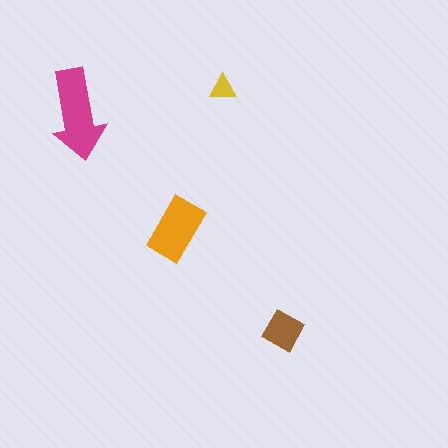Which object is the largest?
The magenta arrow.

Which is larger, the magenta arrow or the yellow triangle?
The magenta arrow.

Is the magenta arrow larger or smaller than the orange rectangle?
Larger.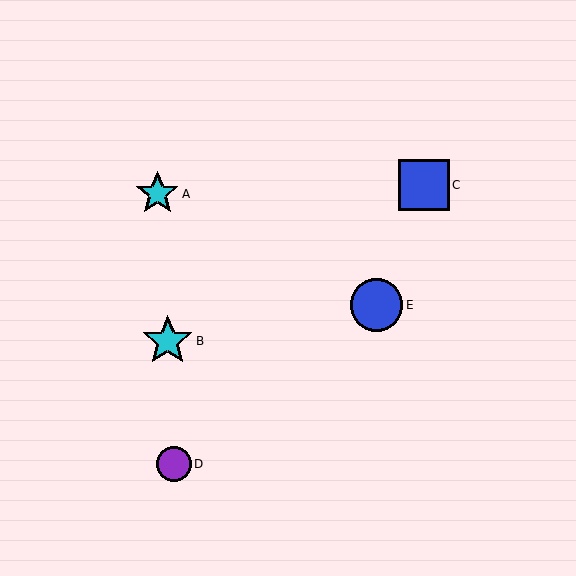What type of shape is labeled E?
Shape E is a blue circle.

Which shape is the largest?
The blue circle (labeled E) is the largest.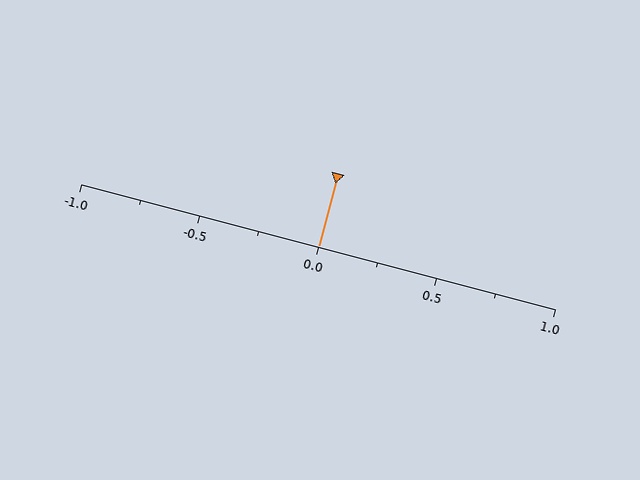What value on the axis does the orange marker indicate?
The marker indicates approximately 0.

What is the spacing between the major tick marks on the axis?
The major ticks are spaced 0.5 apart.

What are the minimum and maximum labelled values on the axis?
The axis runs from -1.0 to 1.0.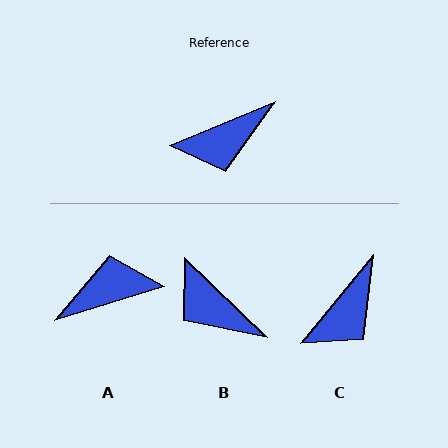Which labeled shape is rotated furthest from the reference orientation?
A, about 175 degrees away.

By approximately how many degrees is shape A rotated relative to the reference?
Approximately 175 degrees counter-clockwise.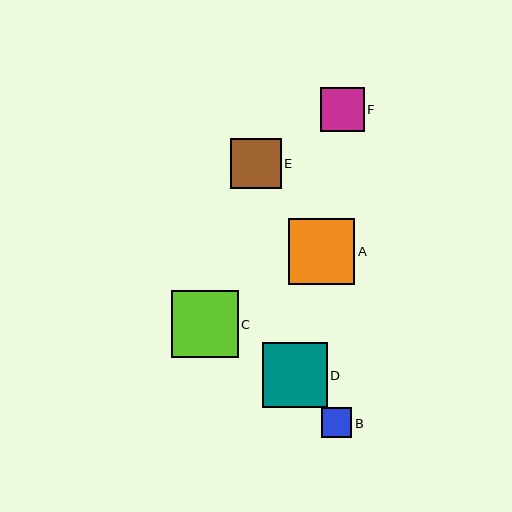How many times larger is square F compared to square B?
Square F is approximately 1.5 times the size of square B.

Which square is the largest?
Square C is the largest with a size of approximately 67 pixels.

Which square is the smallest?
Square B is the smallest with a size of approximately 30 pixels.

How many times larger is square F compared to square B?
Square F is approximately 1.5 times the size of square B.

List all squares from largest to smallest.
From largest to smallest: C, A, D, E, F, B.